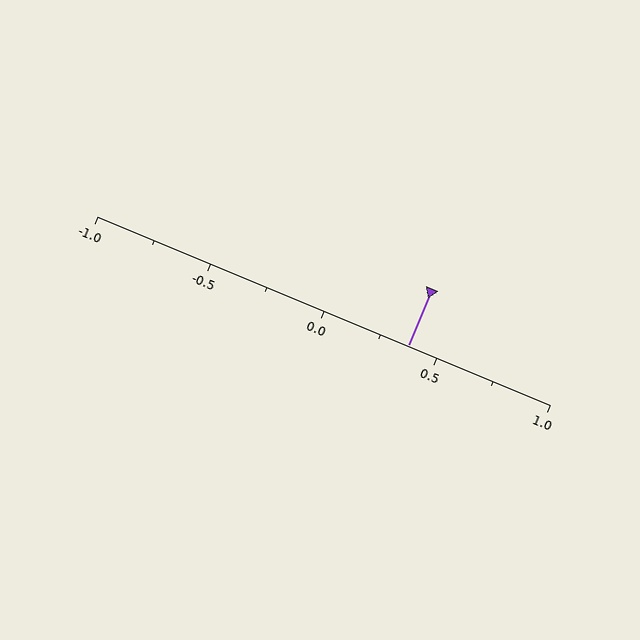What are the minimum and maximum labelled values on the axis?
The axis runs from -1.0 to 1.0.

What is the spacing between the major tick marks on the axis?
The major ticks are spaced 0.5 apart.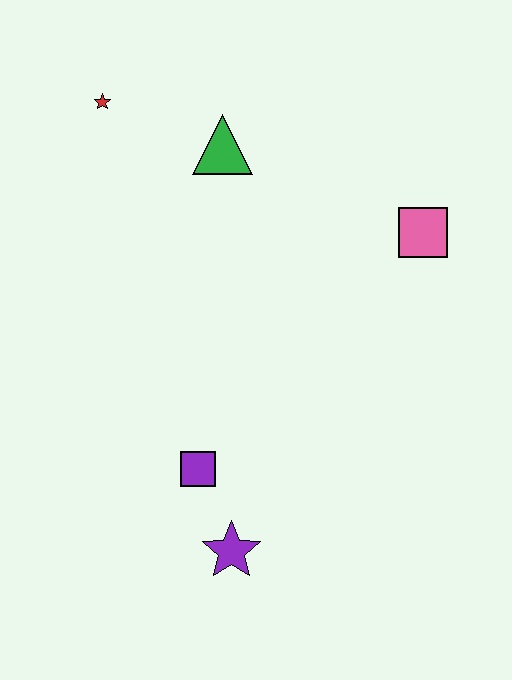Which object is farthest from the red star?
The purple star is farthest from the red star.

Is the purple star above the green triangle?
No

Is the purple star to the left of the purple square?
No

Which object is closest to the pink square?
The green triangle is closest to the pink square.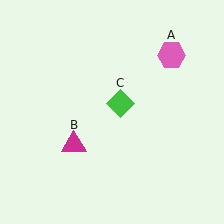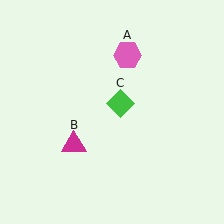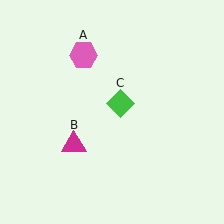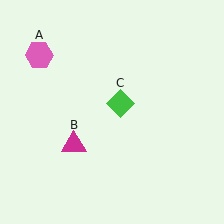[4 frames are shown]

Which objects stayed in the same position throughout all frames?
Magenta triangle (object B) and green diamond (object C) remained stationary.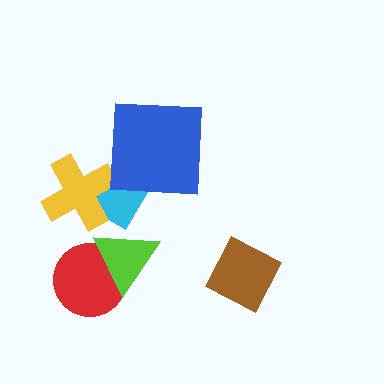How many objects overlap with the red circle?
1 object overlaps with the red circle.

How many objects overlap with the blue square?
1 object overlaps with the blue square.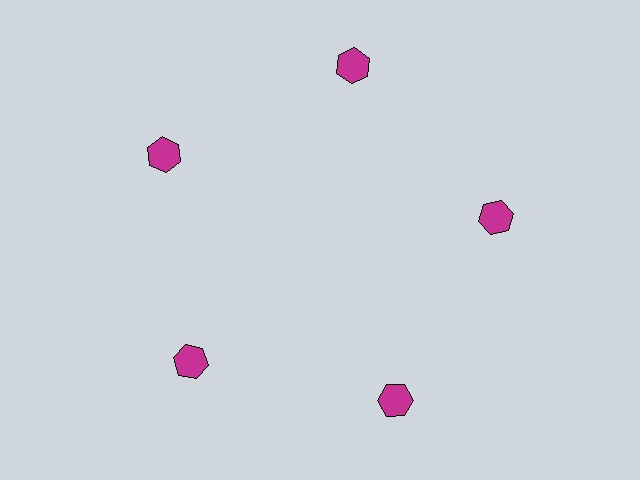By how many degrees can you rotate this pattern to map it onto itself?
The pattern maps onto itself every 72 degrees of rotation.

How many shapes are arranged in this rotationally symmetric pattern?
There are 5 shapes, arranged in 5 groups of 1.